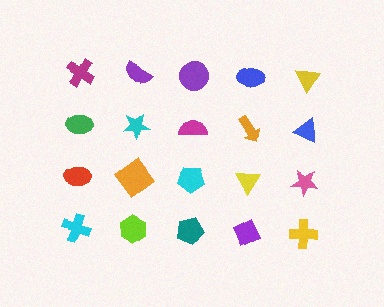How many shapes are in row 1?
5 shapes.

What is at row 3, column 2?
An orange diamond.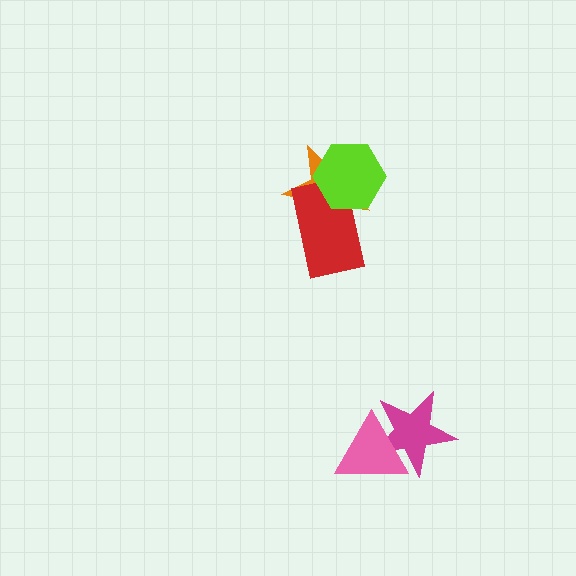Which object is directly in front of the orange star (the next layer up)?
The red rectangle is directly in front of the orange star.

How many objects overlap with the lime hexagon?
2 objects overlap with the lime hexagon.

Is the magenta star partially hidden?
Yes, it is partially covered by another shape.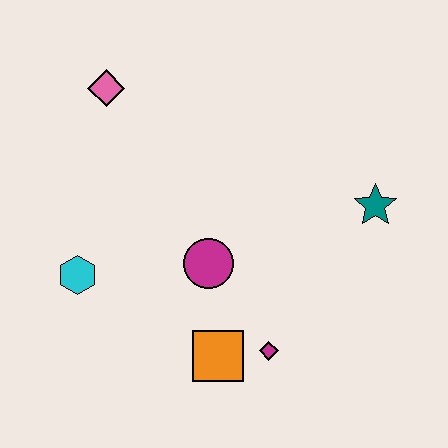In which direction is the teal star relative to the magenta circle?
The teal star is to the right of the magenta circle.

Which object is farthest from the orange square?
The pink diamond is farthest from the orange square.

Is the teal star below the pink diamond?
Yes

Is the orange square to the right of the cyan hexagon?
Yes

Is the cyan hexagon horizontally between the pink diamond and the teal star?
No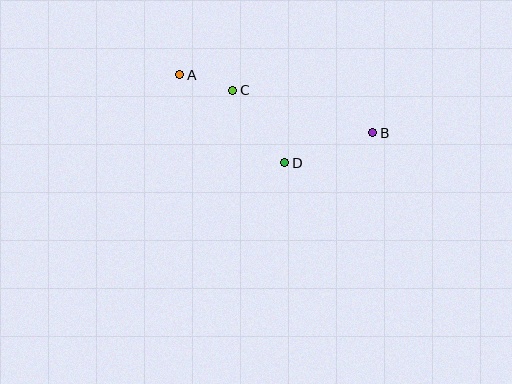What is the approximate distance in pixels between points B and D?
The distance between B and D is approximately 93 pixels.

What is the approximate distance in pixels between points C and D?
The distance between C and D is approximately 89 pixels.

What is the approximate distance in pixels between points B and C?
The distance between B and C is approximately 146 pixels.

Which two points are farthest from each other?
Points A and B are farthest from each other.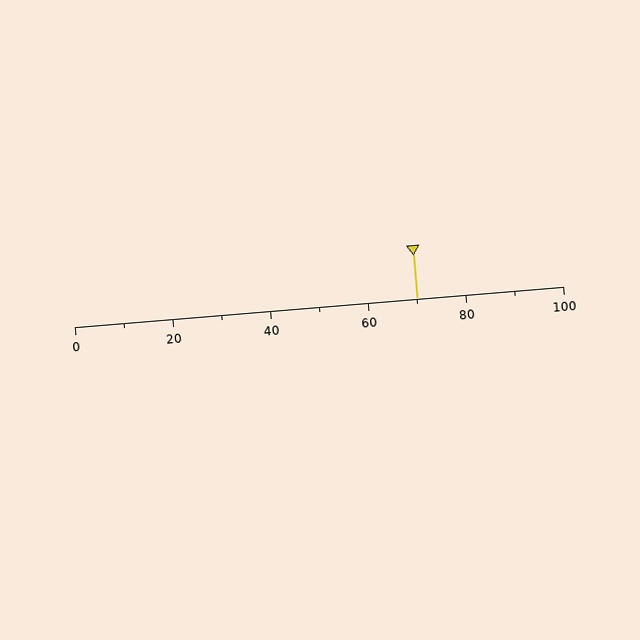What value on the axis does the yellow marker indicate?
The marker indicates approximately 70.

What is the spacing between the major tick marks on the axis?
The major ticks are spaced 20 apart.